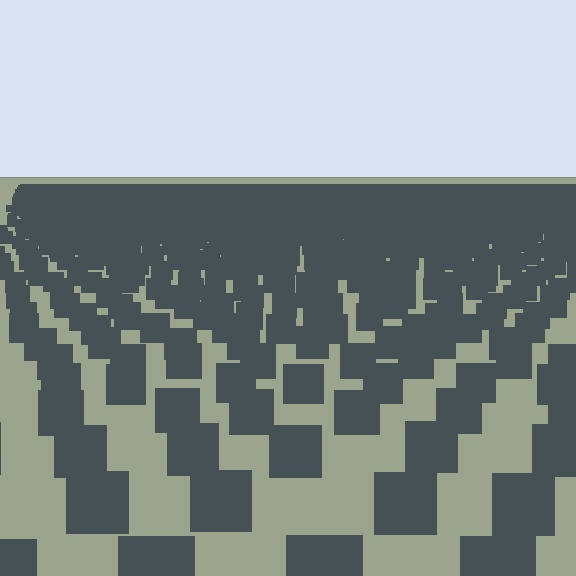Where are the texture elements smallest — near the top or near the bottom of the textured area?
Near the top.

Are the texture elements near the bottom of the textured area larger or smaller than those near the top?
Larger. Near the bottom, elements are closer to the viewer and appear at a bigger on-screen size.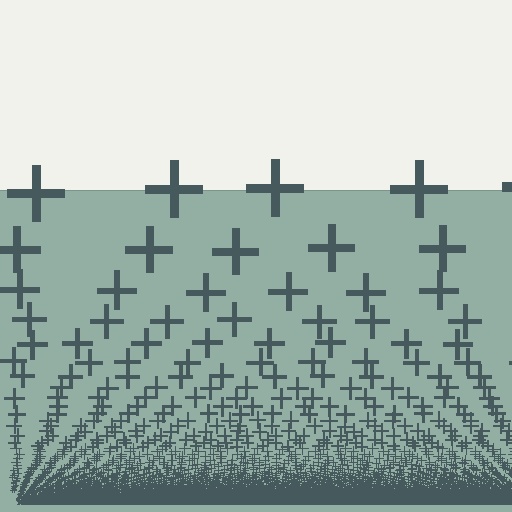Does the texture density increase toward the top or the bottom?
Density increases toward the bottom.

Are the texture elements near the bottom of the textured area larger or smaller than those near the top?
Smaller. The gradient is inverted — elements near the bottom are smaller and denser.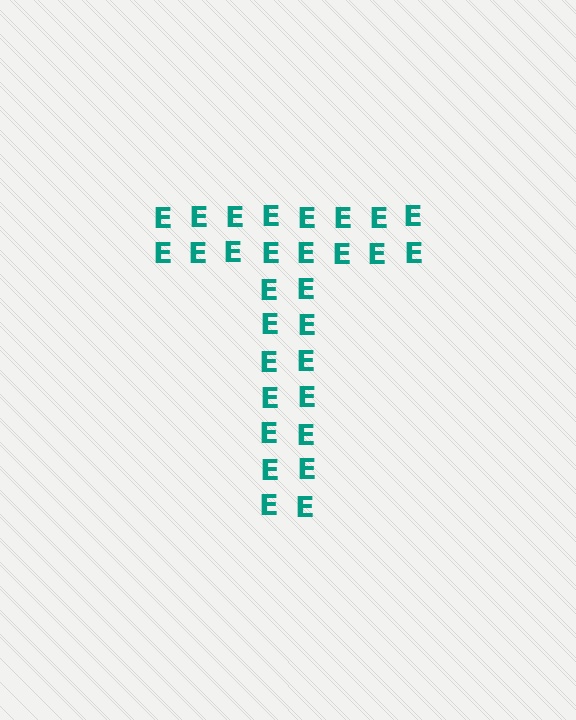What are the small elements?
The small elements are letter E's.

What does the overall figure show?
The overall figure shows the letter T.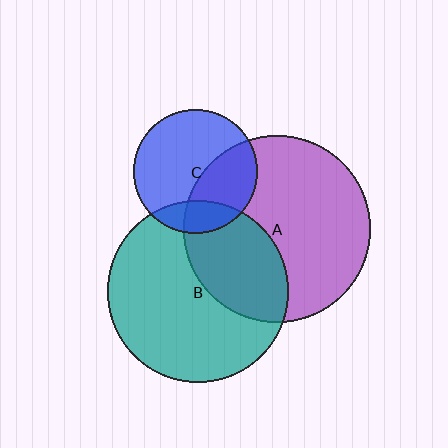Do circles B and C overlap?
Yes.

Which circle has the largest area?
Circle A (purple).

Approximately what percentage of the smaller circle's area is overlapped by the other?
Approximately 15%.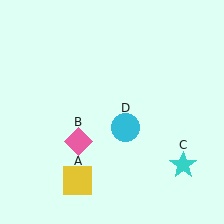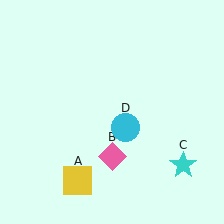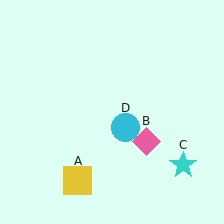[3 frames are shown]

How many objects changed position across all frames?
1 object changed position: pink diamond (object B).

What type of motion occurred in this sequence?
The pink diamond (object B) rotated counterclockwise around the center of the scene.